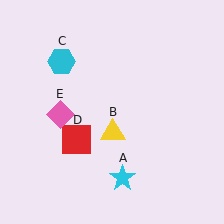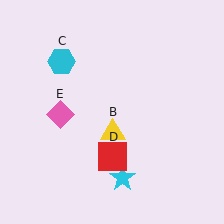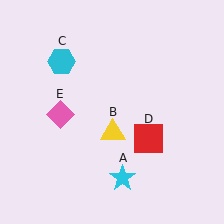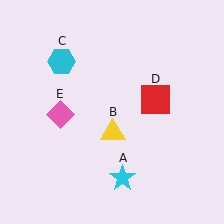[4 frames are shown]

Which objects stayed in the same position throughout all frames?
Cyan star (object A) and yellow triangle (object B) and cyan hexagon (object C) and pink diamond (object E) remained stationary.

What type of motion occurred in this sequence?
The red square (object D) rotated counterclockwise around the center of the scene.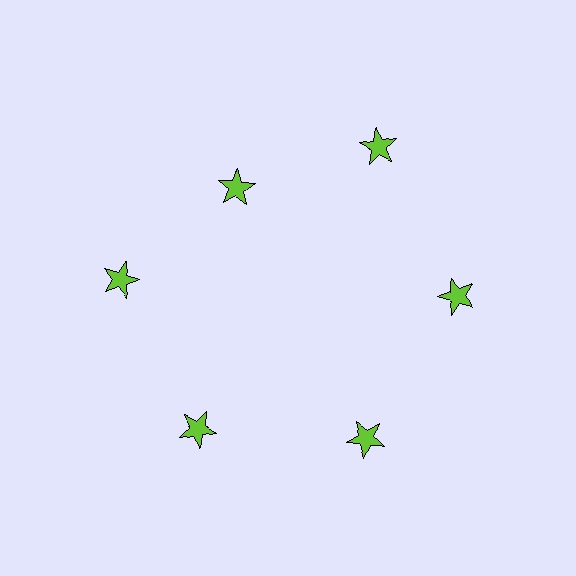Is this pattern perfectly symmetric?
No. The 6 lime stars are arranged in a ring, but one element near the 11 o'clock position is pulled inward toward the center, breaking the 6-fold rotational symmetry.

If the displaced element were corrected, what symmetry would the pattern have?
It would have 6-fold rotational symmetry — the pattern would map onto itself every 60 degrees.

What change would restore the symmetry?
The symmetry would be restored by moving it outward, back onto the ring so that all 6 stars sit at equal angles and equal distance from the center.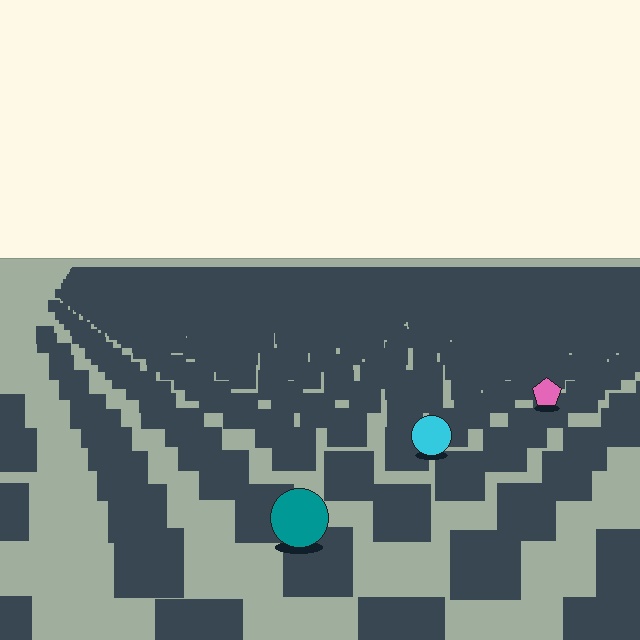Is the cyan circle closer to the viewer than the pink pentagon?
Yes. The cyan circle is closer — you can tell from the texture gradient: the ground texture is coarser near it.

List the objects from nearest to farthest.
From nearest to farthest: the teal circle, the cyan circle, the pink pentagon.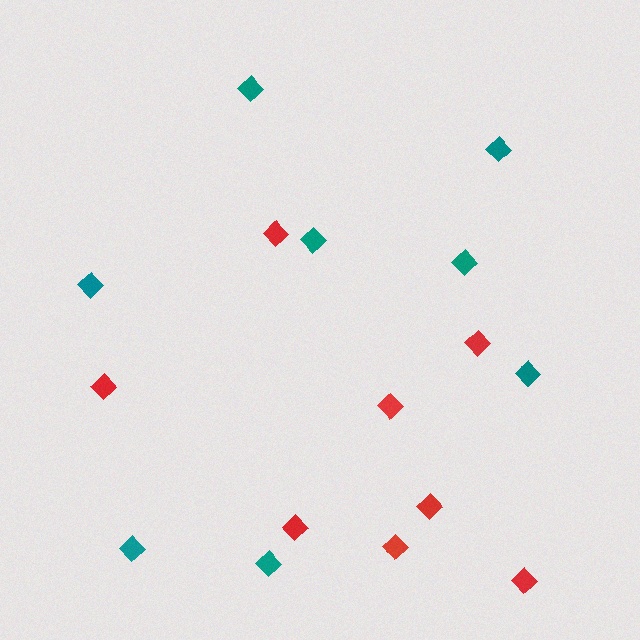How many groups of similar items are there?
There are 2 groups: one group of red diamonds (8) and one group of teal diamonds (8).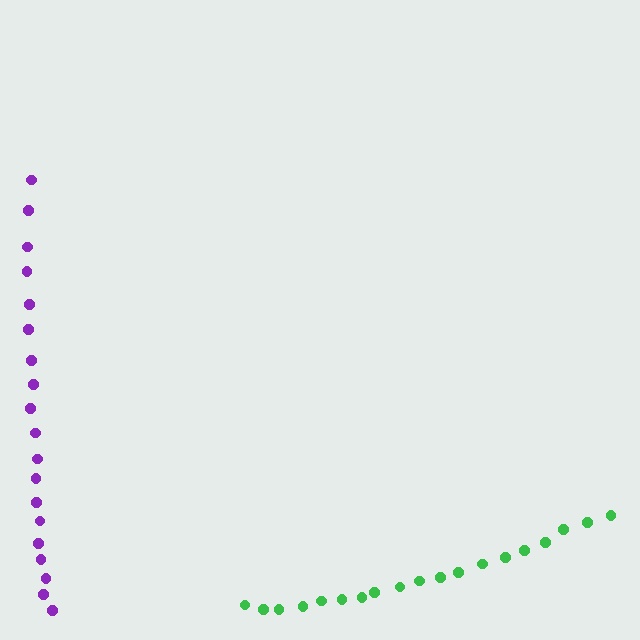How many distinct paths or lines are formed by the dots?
There are 2 distinct paths.